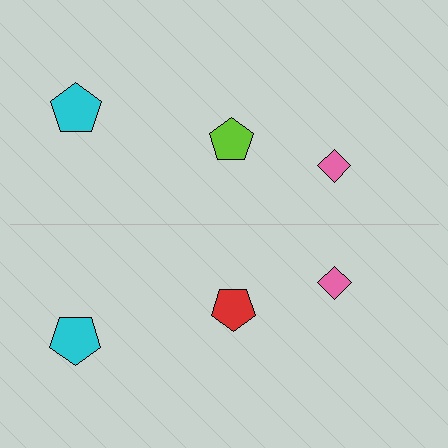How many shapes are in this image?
There are 6 shapes in this image.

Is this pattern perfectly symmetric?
No, the pattern is not perfectly symmetric. The red pentagon on the bottom side breaks the symmetry — its mirror counterpart is lime.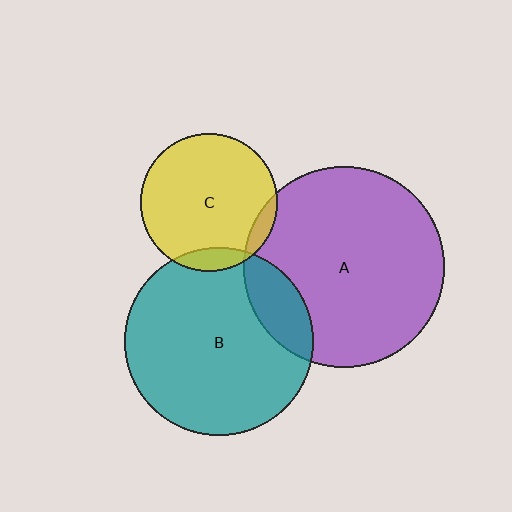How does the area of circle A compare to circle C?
Approximately 2.1 times.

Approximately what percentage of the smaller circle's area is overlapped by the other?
Approximately 15%.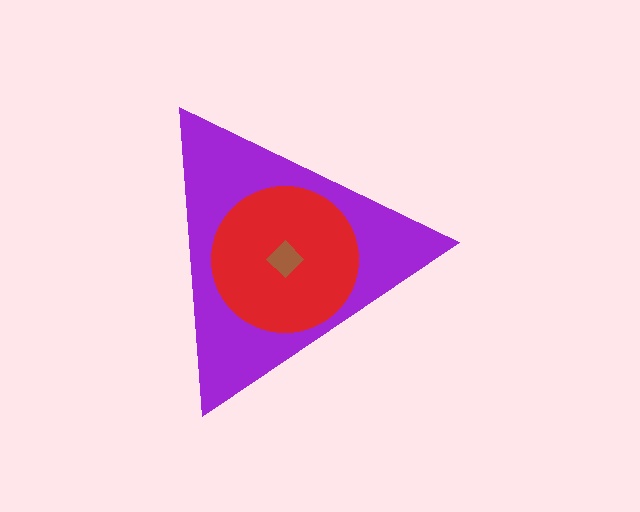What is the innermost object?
The brown diamond.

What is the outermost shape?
The purple triangle.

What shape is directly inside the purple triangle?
The red circle.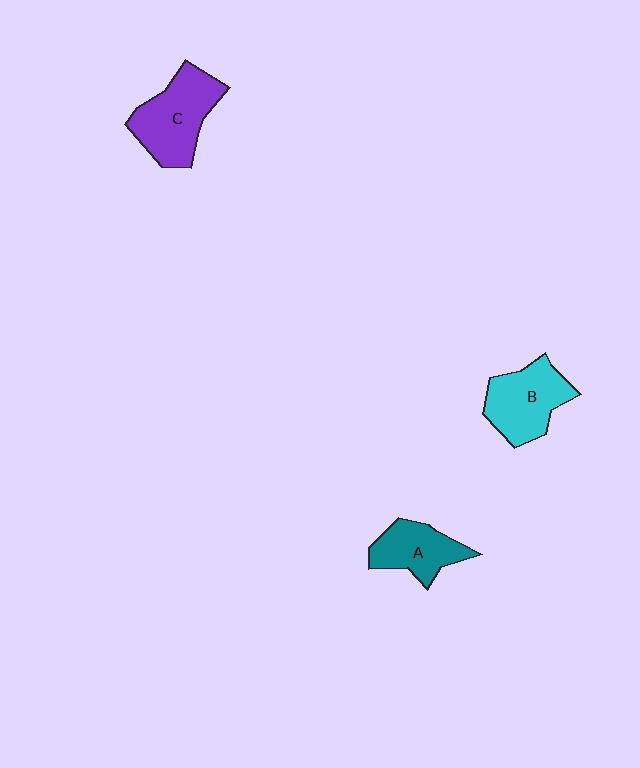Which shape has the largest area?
Shape C (purple).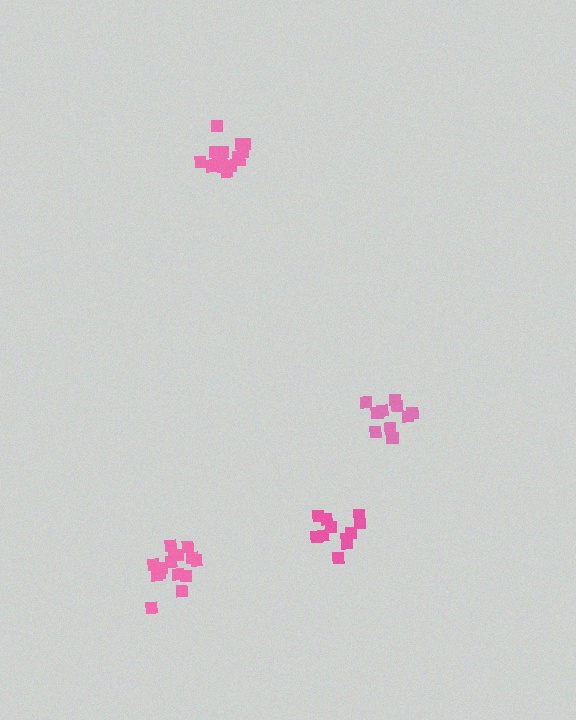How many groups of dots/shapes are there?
There are 4 groups.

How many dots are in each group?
Group 1: 15 dots, Group 2: 10 dots, Group 3: 16 dots, Group 4: 11 dots (52 total).